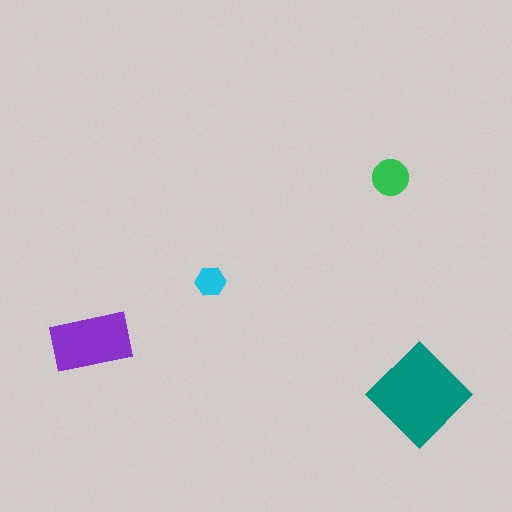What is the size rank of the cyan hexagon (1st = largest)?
4th.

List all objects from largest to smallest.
The teal diamond, the purple rectangle, the green circle, the cyan hexagon.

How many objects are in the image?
There are 4 objects in the image.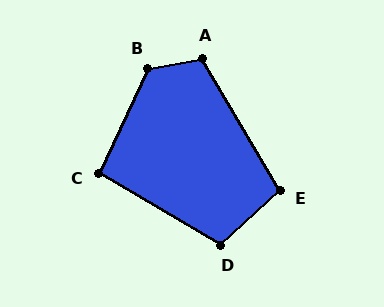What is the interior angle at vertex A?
Approximately 110 degrees (obtuse).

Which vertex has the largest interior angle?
B, at approximately 126 degrees.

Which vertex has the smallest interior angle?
C, at approximately 95 degrees.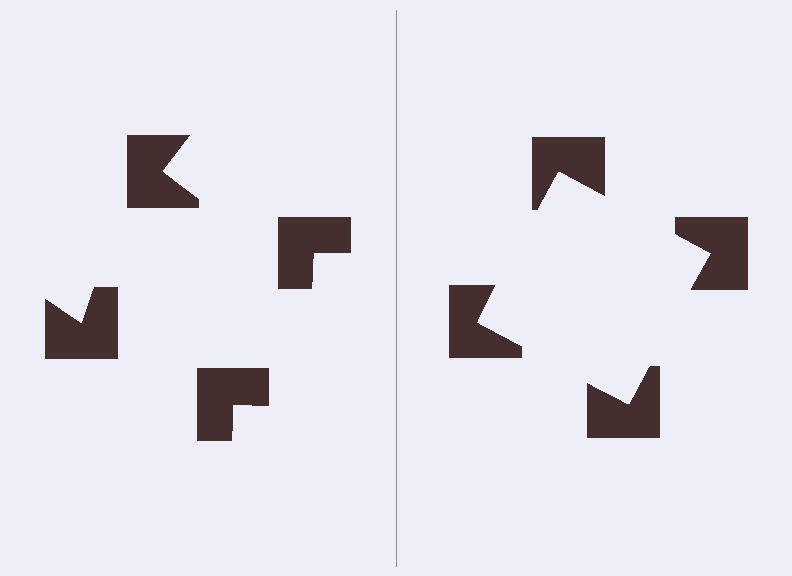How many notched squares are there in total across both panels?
8 — 4 on each side.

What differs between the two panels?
The notched squares are positioned identically on both sides; only the wedge orientations differ. On the right they align to a square; on the left they are misaligned.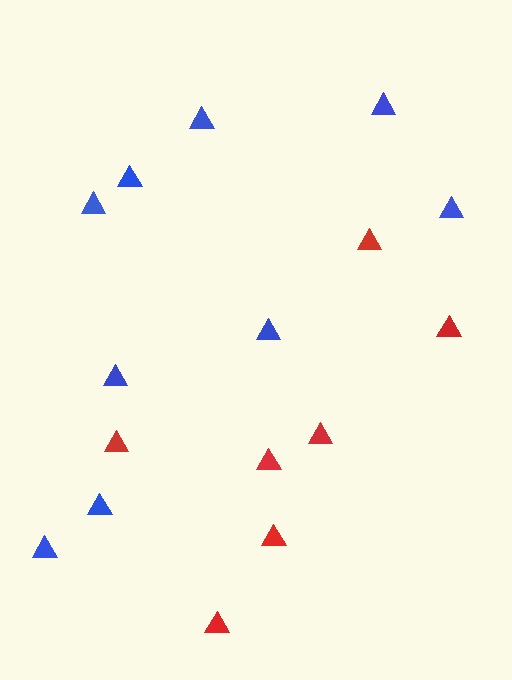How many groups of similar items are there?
There are 2 groups: one group of blue triangles (9) and one group of red triangles (7).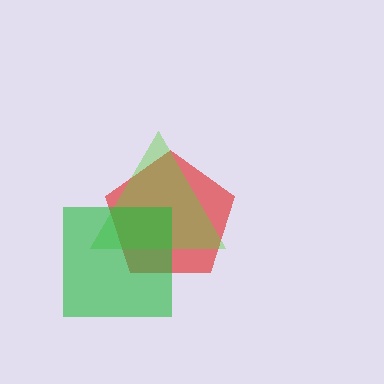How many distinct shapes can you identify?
There are 3 distinct shapes: a red pentagon, a lime triangle, a green square.